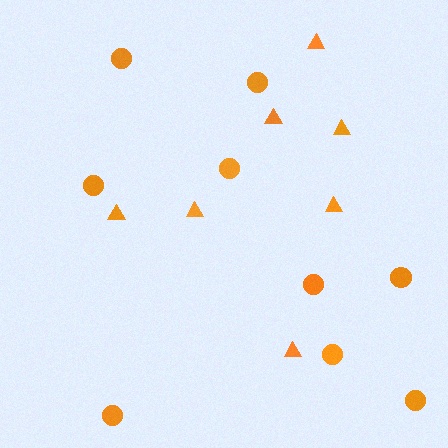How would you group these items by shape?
There are 2 groups: one group of triangles (7) and one group of circles (9).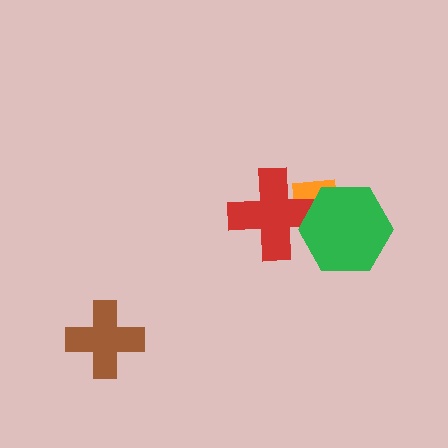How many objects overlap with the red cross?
2 objects overlap with the red cross.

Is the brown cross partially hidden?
No, no other shape covers it.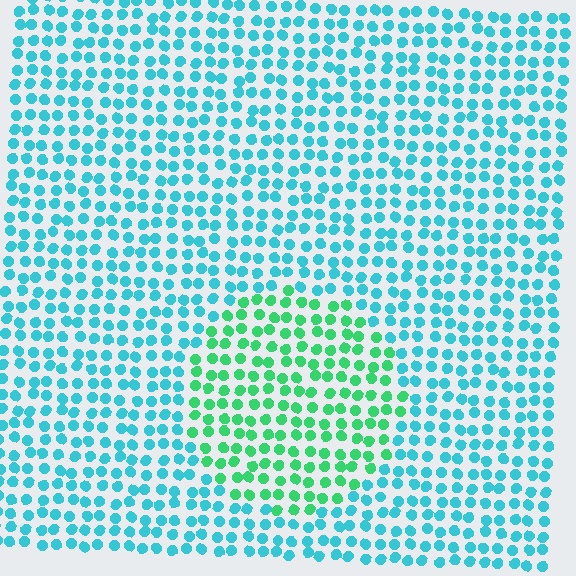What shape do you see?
I see a circle.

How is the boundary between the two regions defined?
The boundary is defined purely by a slight shift in hue (about 44 degrees). Spacing, size, and orientation are identical on both sides.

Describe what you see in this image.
The image is filled with small cyan elements in a uniform arrangement. A circle-shaped region is visible where the elements are tinted to a slightly different hue, forming a subtle color boundary.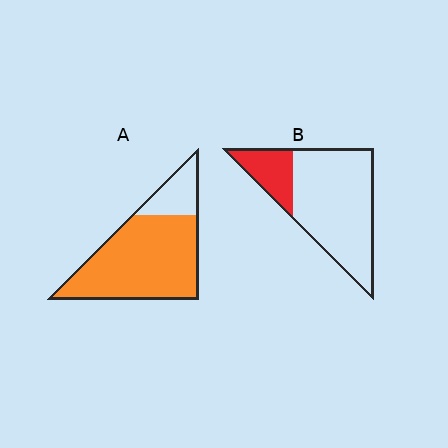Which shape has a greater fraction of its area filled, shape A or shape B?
Shape A.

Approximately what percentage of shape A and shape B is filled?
A is approximately 80% and B is approximately 20%.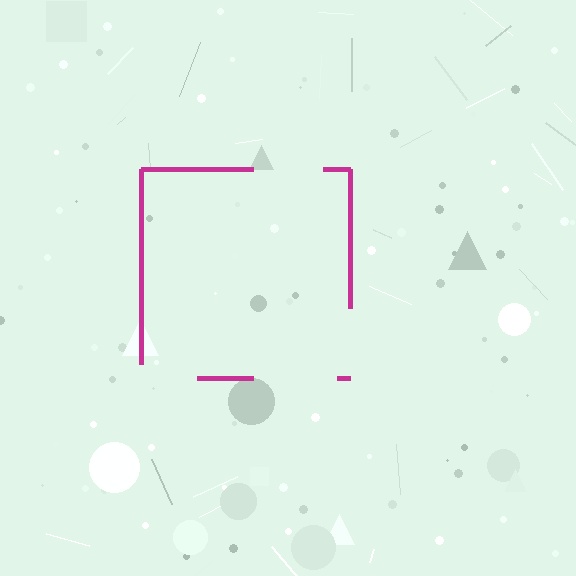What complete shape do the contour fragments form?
The contour fragments form a square.